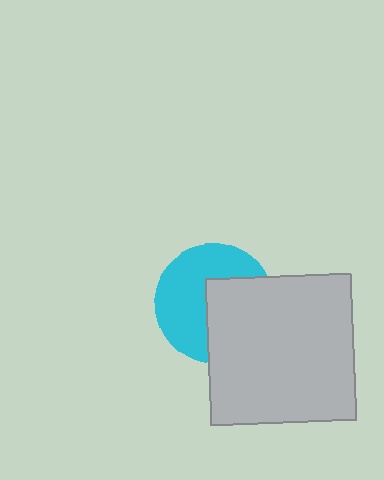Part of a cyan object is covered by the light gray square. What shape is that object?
It is a circle.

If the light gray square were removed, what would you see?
You would see the complete cyan circle.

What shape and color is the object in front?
The object in front is a light gray square.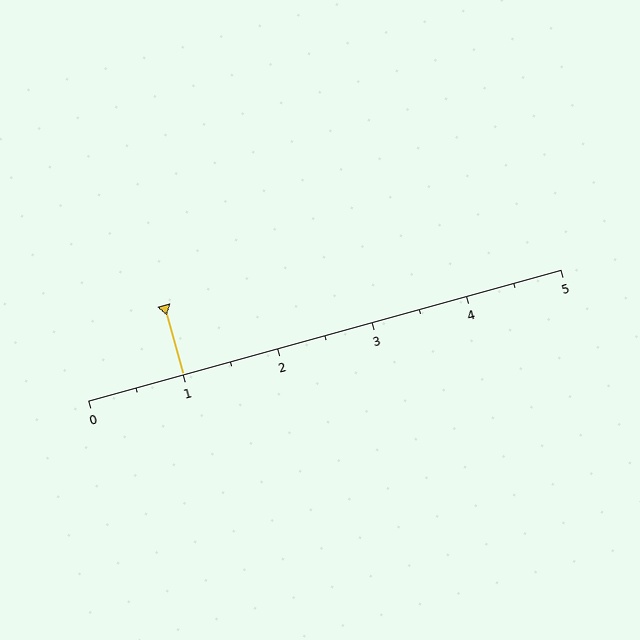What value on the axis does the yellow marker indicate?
The marker indicates approximately 1.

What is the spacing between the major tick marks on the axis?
The major ticks are spaced 1 apart.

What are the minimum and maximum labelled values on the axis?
The axis runs from 0 to 5.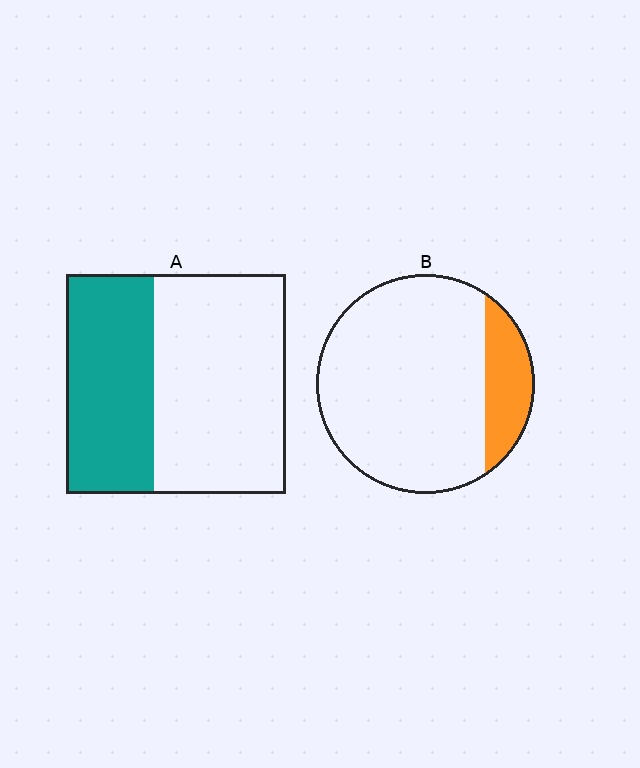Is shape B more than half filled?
No.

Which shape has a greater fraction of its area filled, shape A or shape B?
Shape A.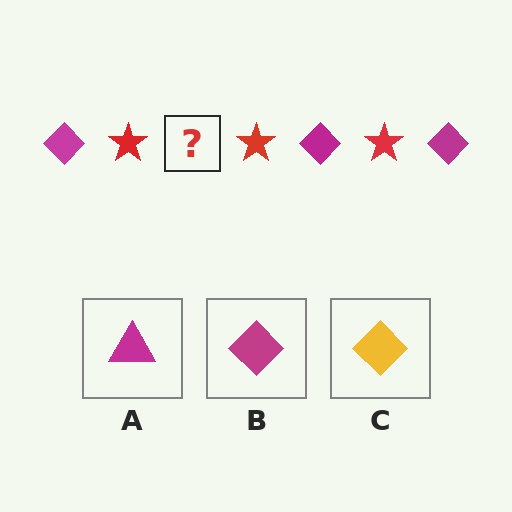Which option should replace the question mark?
Option B.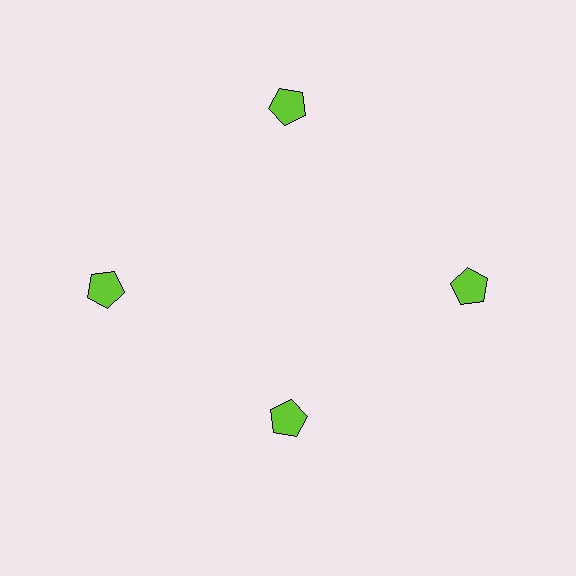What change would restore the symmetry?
The symmetry would be restored by moving it outward, back onto the ring so that all 4 pentagons sit at equal angles and equal distance from the center.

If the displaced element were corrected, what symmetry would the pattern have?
It would have 4-fold rotational symmetry — the pattern would map onto itself every 90 degrees.